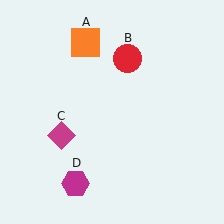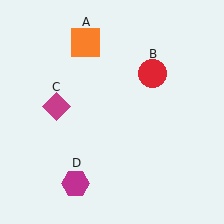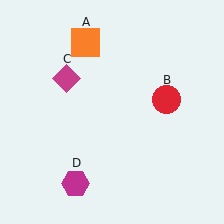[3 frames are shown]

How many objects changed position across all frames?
2 objects changed position: red circle (object B), magenta diamond (object C).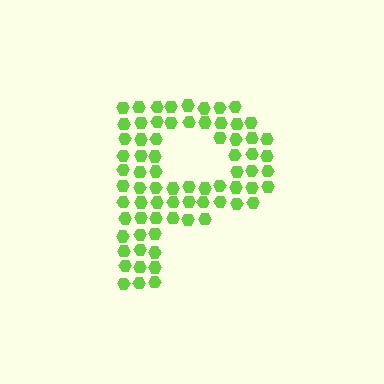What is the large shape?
The large shape is the letter P.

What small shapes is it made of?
It is made of small hexagons.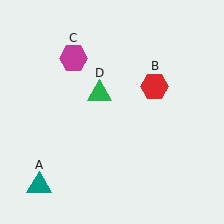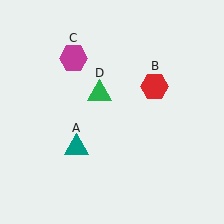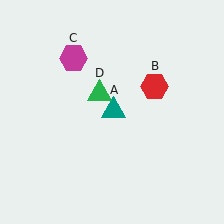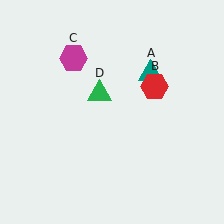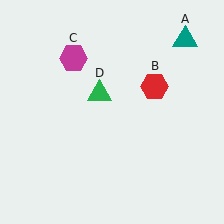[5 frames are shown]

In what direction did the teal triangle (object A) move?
The teal triangle (object A) moved up and to the right.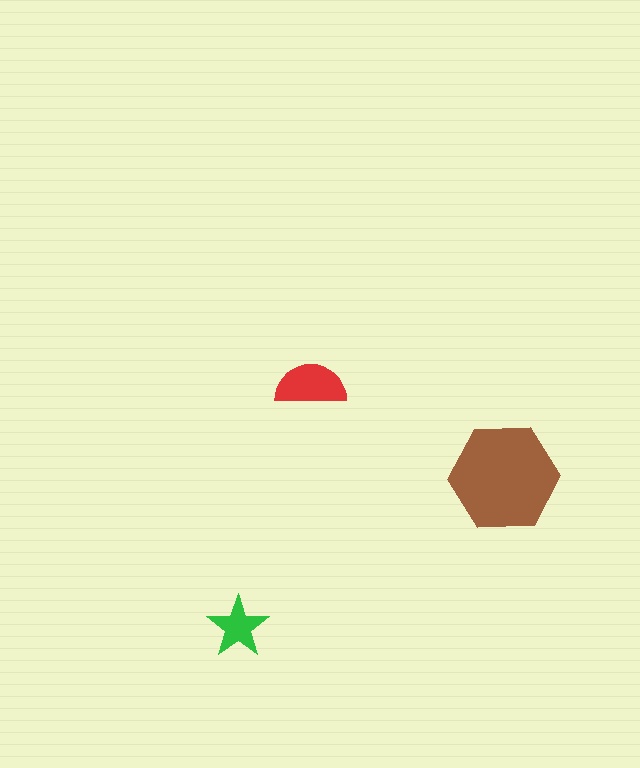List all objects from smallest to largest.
The green star, the red semicircle, the brown hexagon.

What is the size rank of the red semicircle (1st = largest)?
2nd.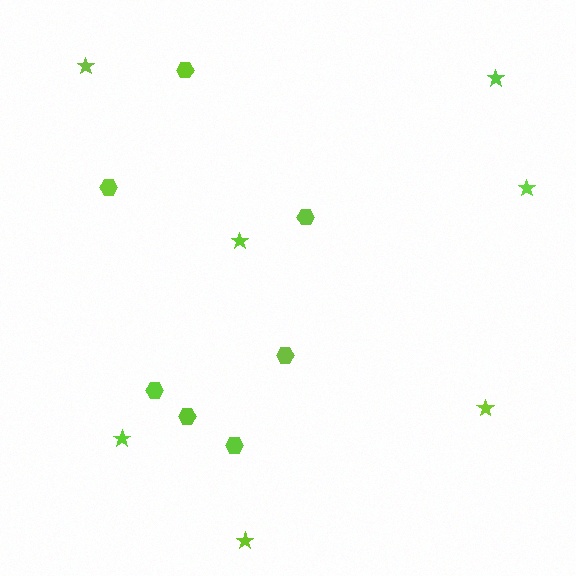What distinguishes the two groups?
There are 2 groups: one group of stars (7) and one group of hexagons (7).